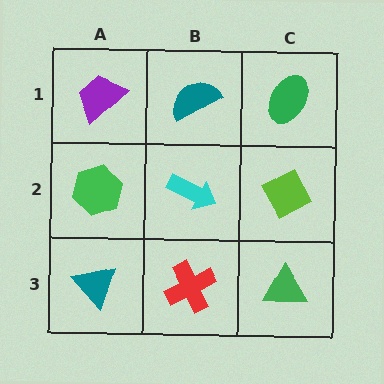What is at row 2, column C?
A lime diamond.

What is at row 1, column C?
A green ellipse.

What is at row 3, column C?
A green triangle.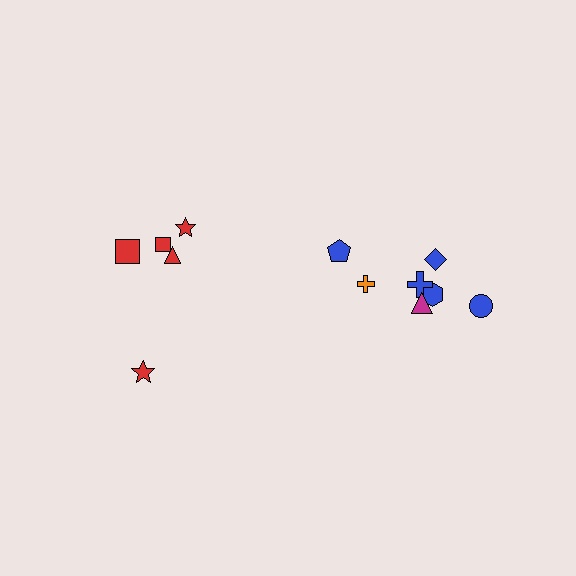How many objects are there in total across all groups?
There are 12 objects.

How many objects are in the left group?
There are 5 objects.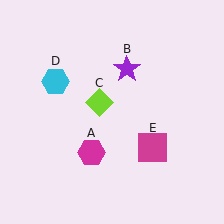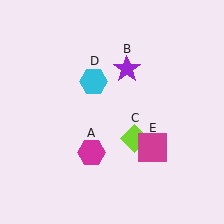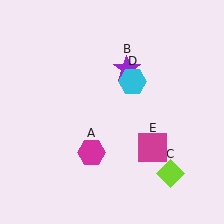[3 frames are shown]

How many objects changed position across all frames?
2 objects changed position: lime diamond (object C), cyan hexagon (object D).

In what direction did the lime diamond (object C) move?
The lime diamond (object C) moved down and to the right.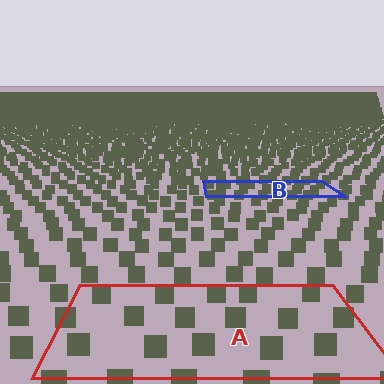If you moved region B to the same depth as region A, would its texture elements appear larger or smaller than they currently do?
They would appear larger. At a closer depth, the same texture elements are projected at a bigger on-screen size.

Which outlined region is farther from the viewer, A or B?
Region B is farther from the viewer — the texture elements inside it appear smaller and more densely packed.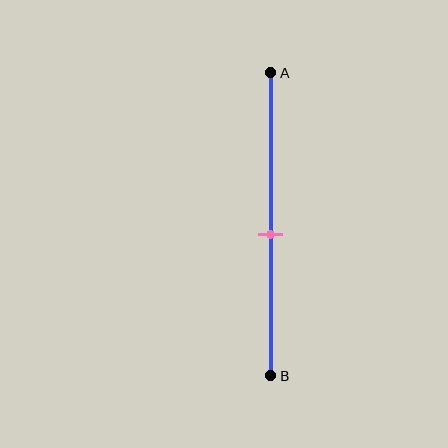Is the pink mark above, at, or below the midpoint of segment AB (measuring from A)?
The pink mark is below the midpoint of segment AB.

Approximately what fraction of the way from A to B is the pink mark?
The pink mark is approximately 55% of the way from A to B.